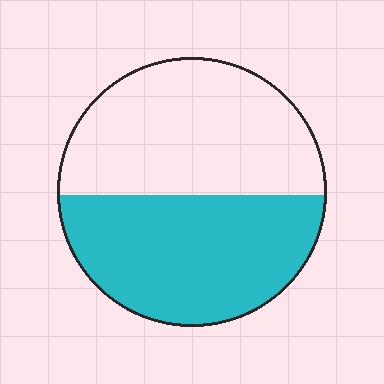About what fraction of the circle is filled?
About one half (1/2).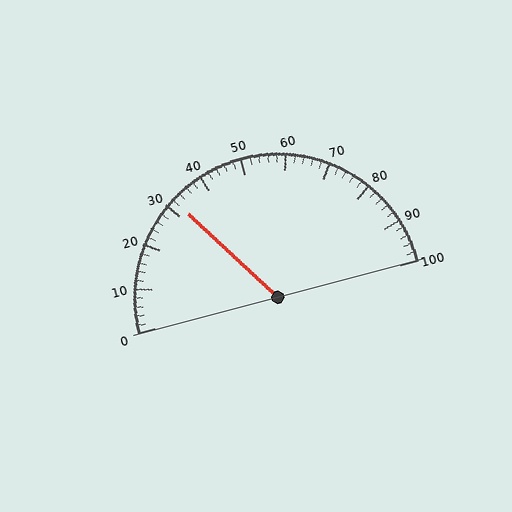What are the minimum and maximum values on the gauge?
The gauge ranges from 0 to 100.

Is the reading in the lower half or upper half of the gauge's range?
The reading is in the lower half of the range (0 to 100).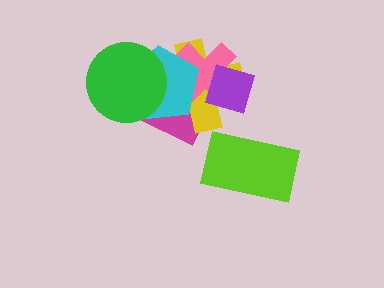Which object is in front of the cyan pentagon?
The green circle is in front of the cyan pentagon.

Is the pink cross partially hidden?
Yes, it is partially covered by another shape.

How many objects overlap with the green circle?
3 objects overlap with the green circle.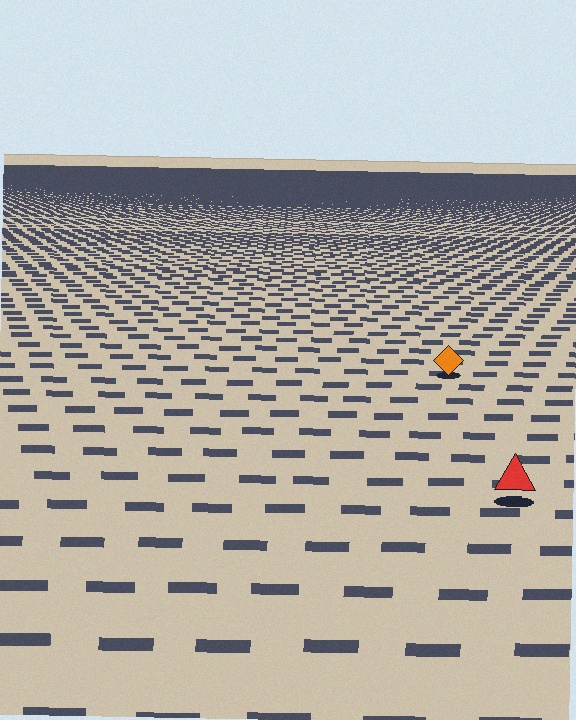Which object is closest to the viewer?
The red triangle is closest. The texture marks near it are larger and more spread out.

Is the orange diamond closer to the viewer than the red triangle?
No. The red triangle is closer — you can tell from the texture gradient: the ground texture is coarser near it.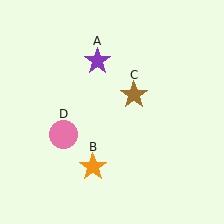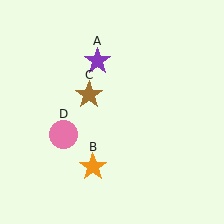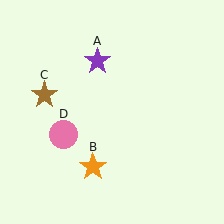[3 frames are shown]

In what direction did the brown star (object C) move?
The brown star (object C) moved left.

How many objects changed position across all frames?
1 object changed position: brown star (object C).